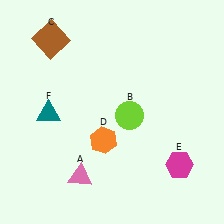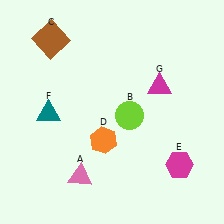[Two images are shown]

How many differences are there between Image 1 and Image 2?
There is 1 difference between the two images.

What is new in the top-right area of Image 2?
A magenta triangle (G) was added in the top-right area of Image 2.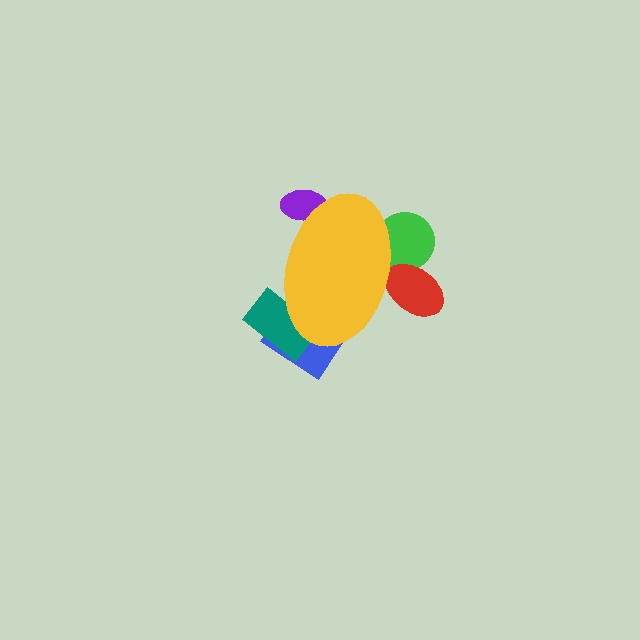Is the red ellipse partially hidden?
Yes, the red ellipse is partially hidden behind the yellow ellipse.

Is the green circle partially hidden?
Yes, the green circle is partially hidden behind the yellow ellipse.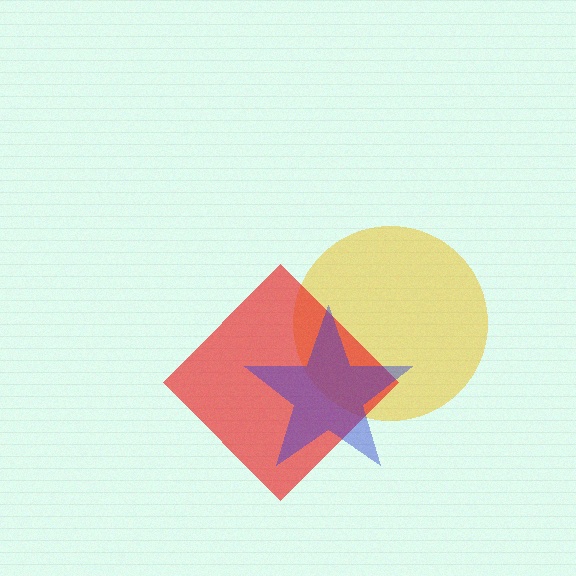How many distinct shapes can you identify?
There are 3 distinct shapes: a yellow circle, a red diamond, a blue star.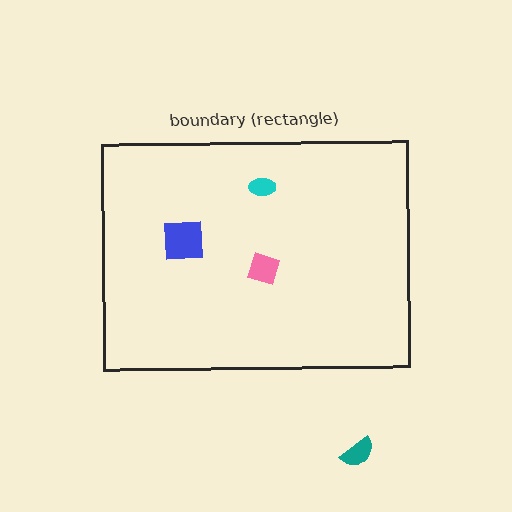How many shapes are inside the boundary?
3 inside, 1 outside.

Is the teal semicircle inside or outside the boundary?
Outside.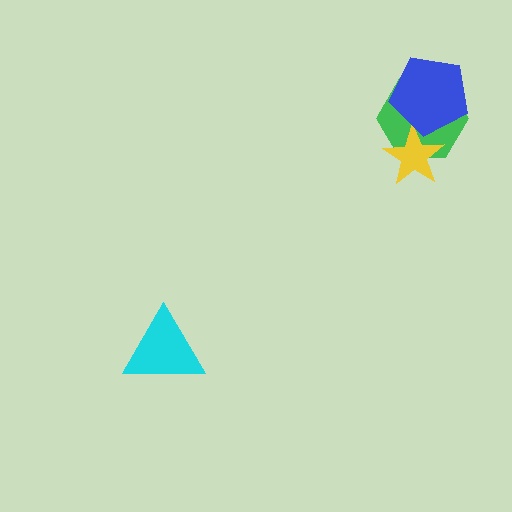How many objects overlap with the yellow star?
2 objects overlap with the yellow star.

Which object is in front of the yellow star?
The blue pentagon is in front of the yellow star.